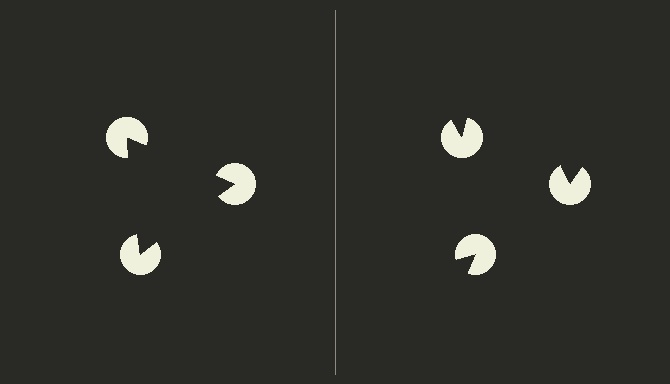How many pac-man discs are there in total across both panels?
6 — 3 on each side.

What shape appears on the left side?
An illusory triangle.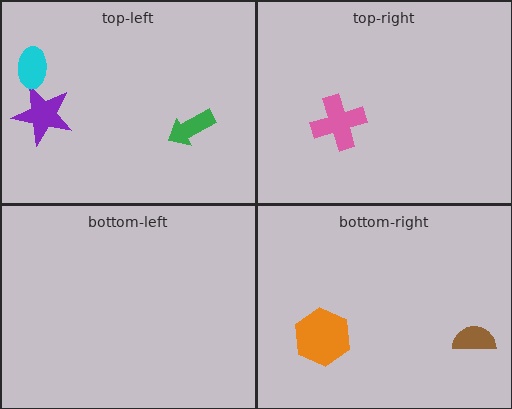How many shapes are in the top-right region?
1.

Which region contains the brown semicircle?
The bottom-right region.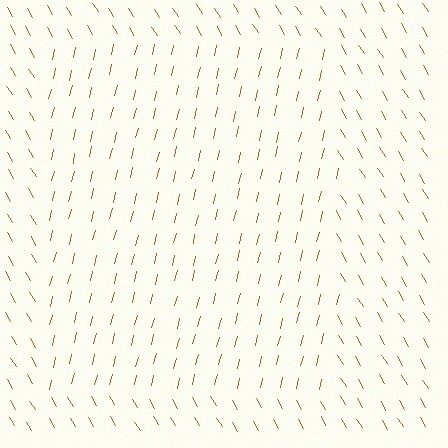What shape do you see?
I see a rectangle.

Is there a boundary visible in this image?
Yes, there is a texture boundary formed by a change in line orientation.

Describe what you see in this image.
The image is filled with small brown line segments. A rectangle region in the image has lines oriented differently from the surrounding lines, creating a visible texture boundary.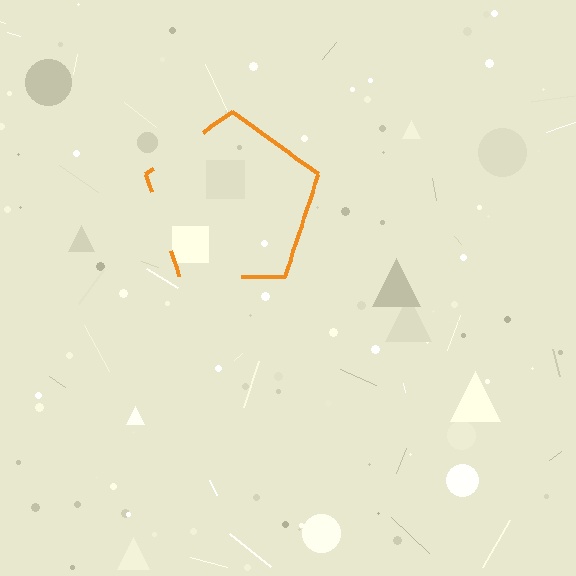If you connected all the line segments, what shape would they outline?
They would outline a pentagon.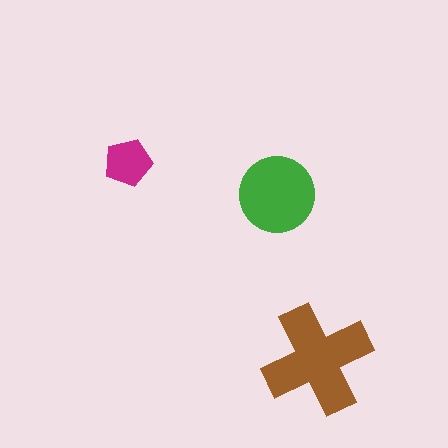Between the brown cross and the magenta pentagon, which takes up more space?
The brown cross.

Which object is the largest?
The brown cross.